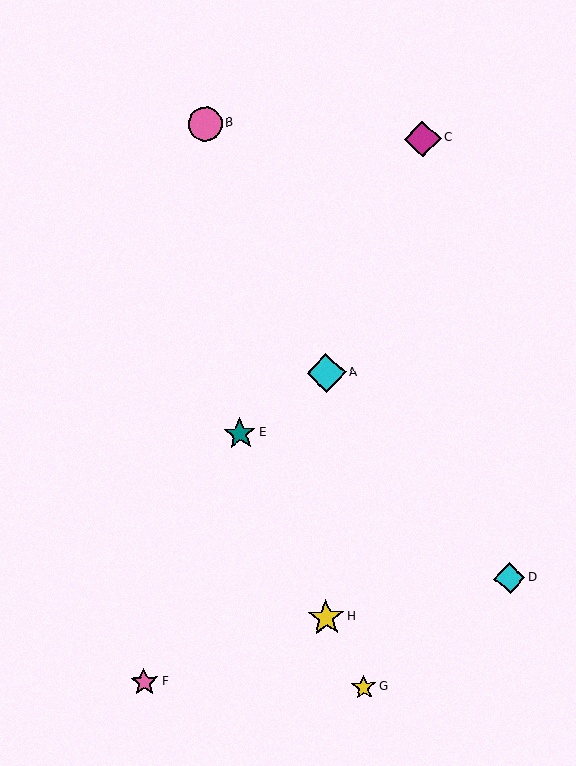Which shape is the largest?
The cyan diamond (labeled A) is the largest.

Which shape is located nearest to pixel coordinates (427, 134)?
The magenta diamond (labeled C) at (423, 139) is nearest to that location.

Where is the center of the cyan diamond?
The center of the cyan diamond is at (326, 373).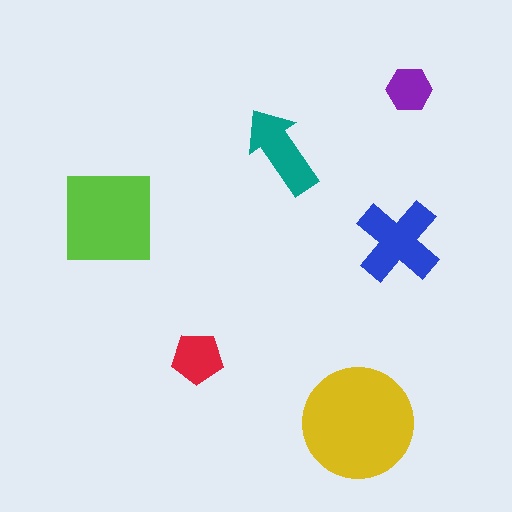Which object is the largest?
The yellow circle.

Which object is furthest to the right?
The purple hexagon is rightmost.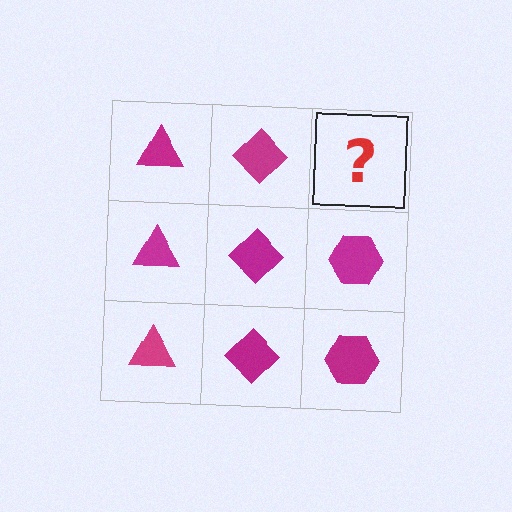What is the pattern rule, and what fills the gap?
The rule is that each column has a consistent shape. The gap should be filled with a magenta hexagon.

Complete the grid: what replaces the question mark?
The question mark should be replaced with a magenta hexagon.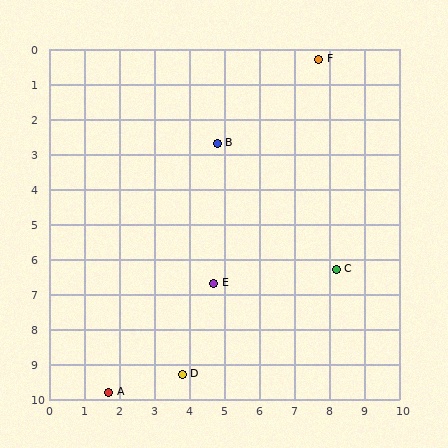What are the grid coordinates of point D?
Point D is at approximately (3.8, 9.3).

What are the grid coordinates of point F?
Point F is at approximately (7.7, 0.3).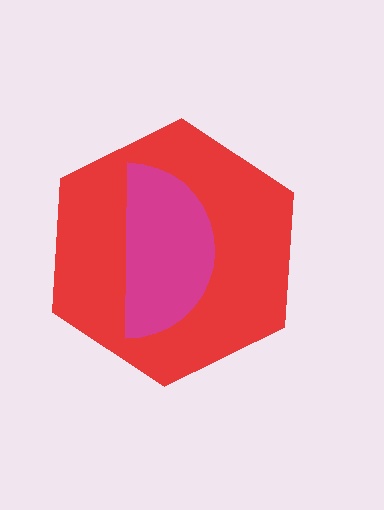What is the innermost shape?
The magenta semicircle.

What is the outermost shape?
The red hexagon.